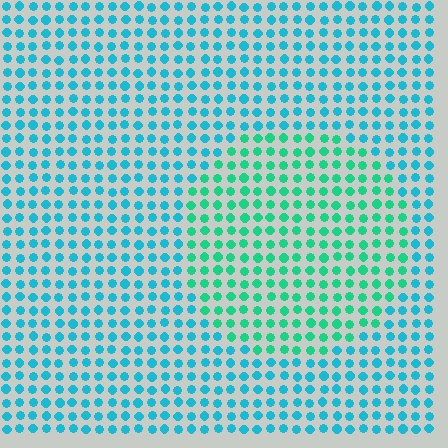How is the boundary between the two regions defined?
The boundary is defined purely by a slight shift in hue (about 33 degrees). Spacing, size, and orientation are identical on both sides.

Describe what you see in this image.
The image is filled with small cyan elements in a uniform arrangement. A circle-shaped region is visible where the elements are tinted to a slightly different hue, forming a subtle color boundary.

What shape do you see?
I see a circle.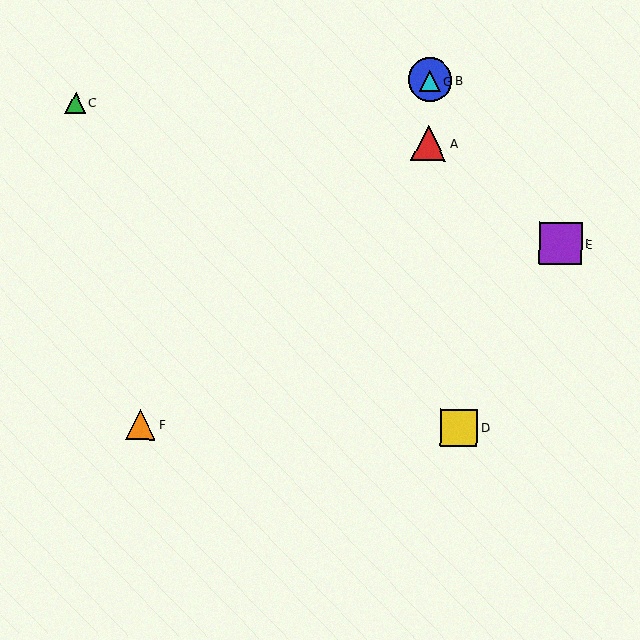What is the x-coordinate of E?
Object E is at x≈561.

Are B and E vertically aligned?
No, B is at x≈430 and E is at x≈561.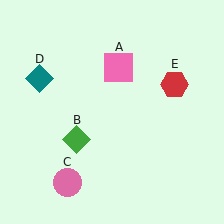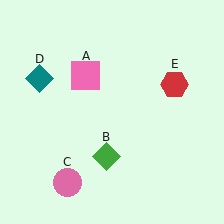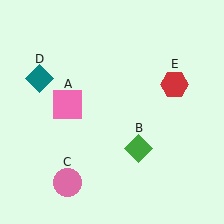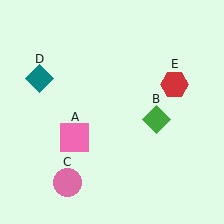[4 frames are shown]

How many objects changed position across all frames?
2 objects changed position: pink square (object A), green diamond (object B).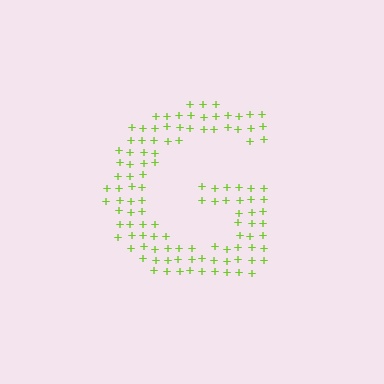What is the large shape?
The large shape is the letter G.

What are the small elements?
The small elements are plus signs.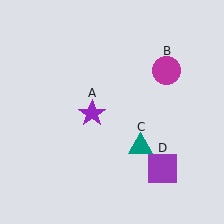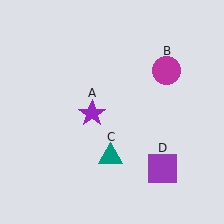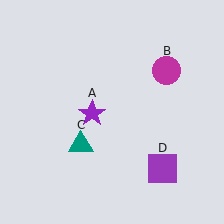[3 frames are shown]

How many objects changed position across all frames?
1 object changed position: teal triangle (object C).